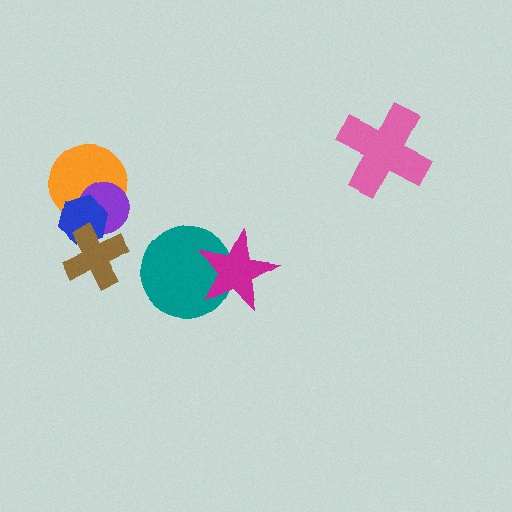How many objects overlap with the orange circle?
2 objects overlap with the orange circle.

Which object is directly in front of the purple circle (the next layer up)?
The blue hexagon is directly in front of the purple circle.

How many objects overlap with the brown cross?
2 objects overlap with the brown cross.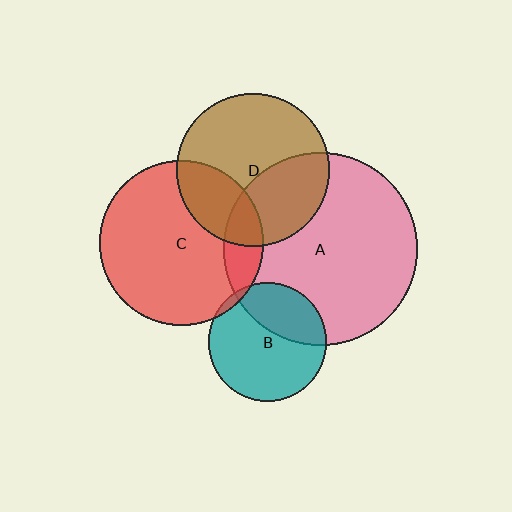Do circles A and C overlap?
Yes.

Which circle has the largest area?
Circle A (pink).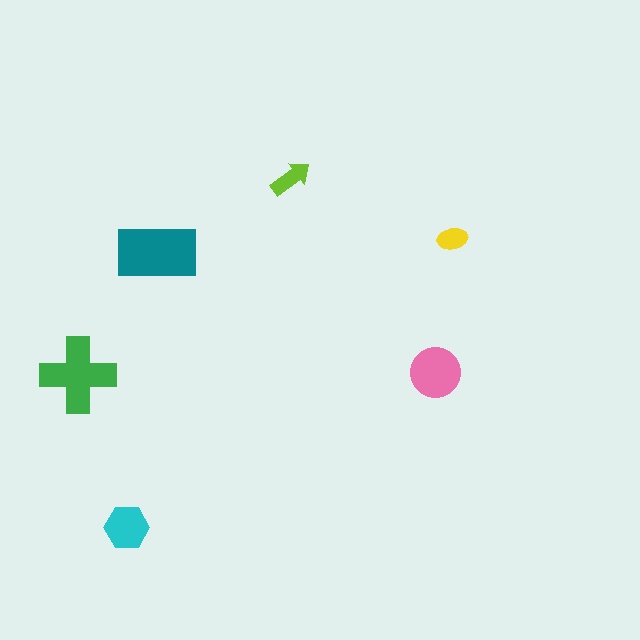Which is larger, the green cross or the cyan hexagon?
The green cross.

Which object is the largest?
The teal rectangle.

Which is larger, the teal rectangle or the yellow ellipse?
The teal rectangle.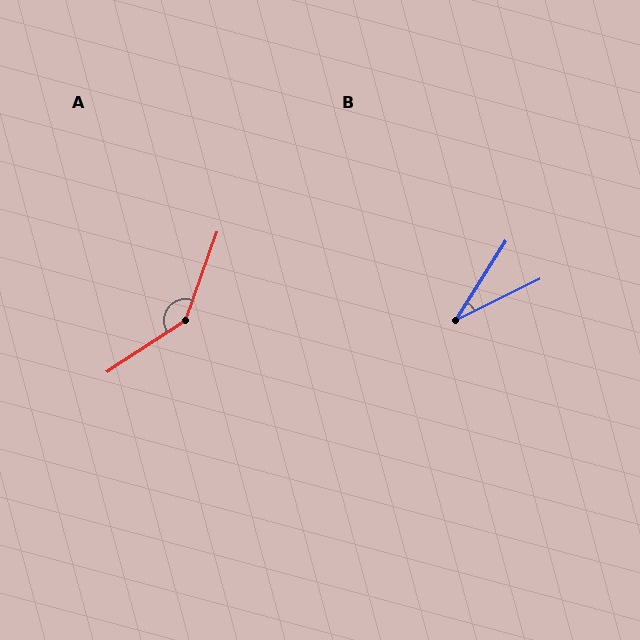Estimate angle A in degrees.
Approximately 143 degrees.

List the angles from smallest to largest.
B (32°), A (143°).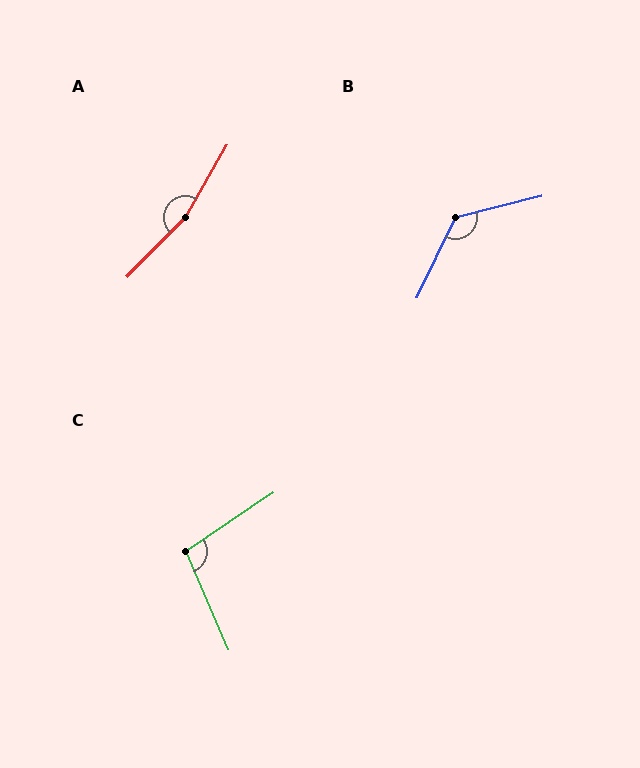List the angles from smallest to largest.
C (101°), B (130°), A (165°).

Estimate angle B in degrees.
Approximately 130 degrees.